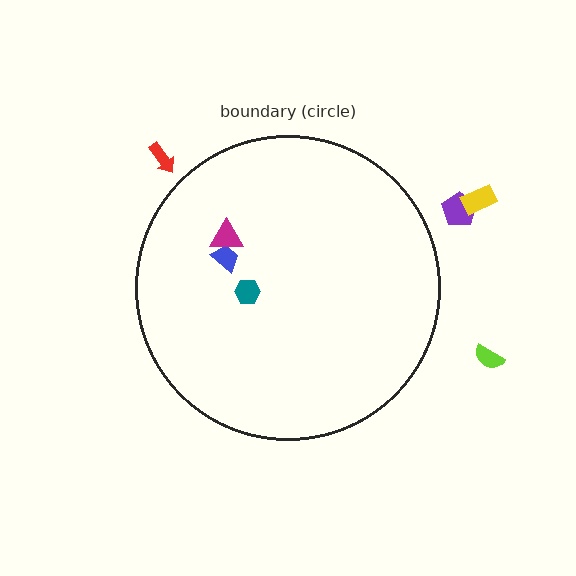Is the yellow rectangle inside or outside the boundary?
Outside.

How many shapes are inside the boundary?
3 inside, 4 outside.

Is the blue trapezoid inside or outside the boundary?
Inside.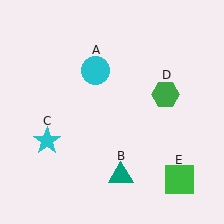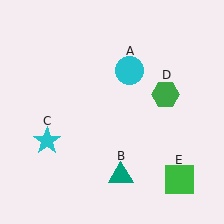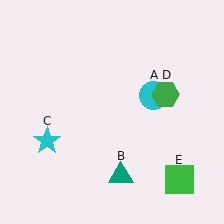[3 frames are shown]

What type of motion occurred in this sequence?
The cyan circle (object A) rotated clockwise around the center of the scene.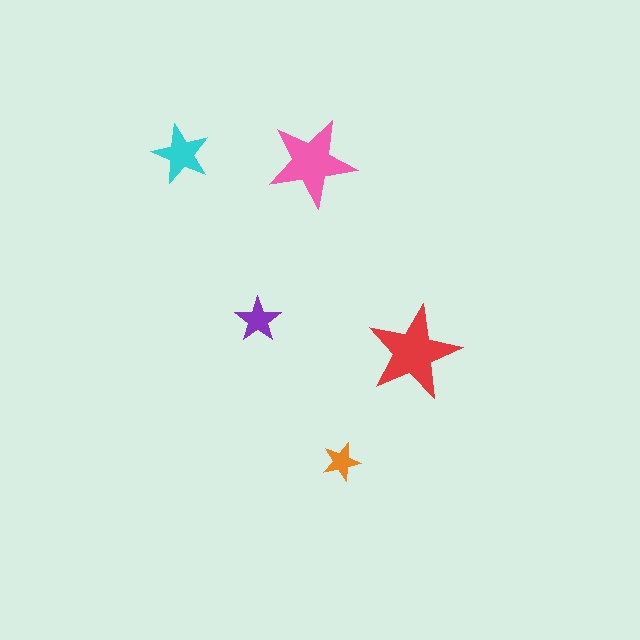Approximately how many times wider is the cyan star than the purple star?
About 1.5 times wider.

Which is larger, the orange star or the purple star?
The purple one.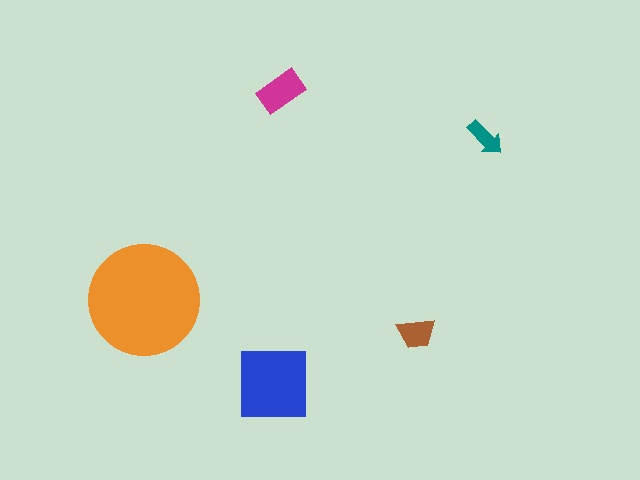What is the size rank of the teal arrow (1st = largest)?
5th.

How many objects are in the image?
There are 5 objects in the image.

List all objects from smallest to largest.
The teal arrow, the brown trapezoid, the magenta rectangle, the blue square, the orange circle.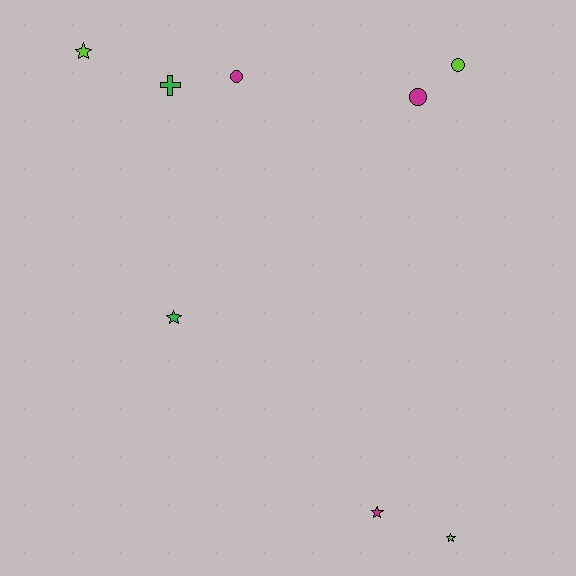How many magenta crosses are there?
There are no magenta crosses.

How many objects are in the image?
There are 8 objects.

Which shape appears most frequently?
Star, with 4 objects.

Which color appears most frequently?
Lime, with 3 objects.